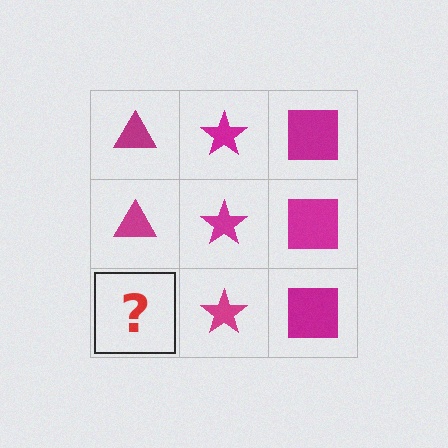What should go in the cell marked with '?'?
The missing cell should contain a magenta triangle.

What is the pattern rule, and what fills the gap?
The rule is that each column has a consistent shape. The gap should be filled with a magenta triangle.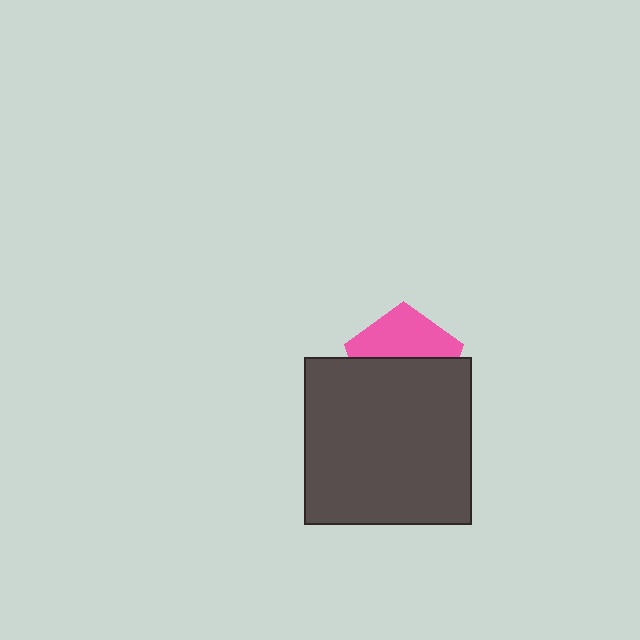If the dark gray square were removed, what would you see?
You would see the complete pink pentagon.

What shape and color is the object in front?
The object in front is a dark gray square.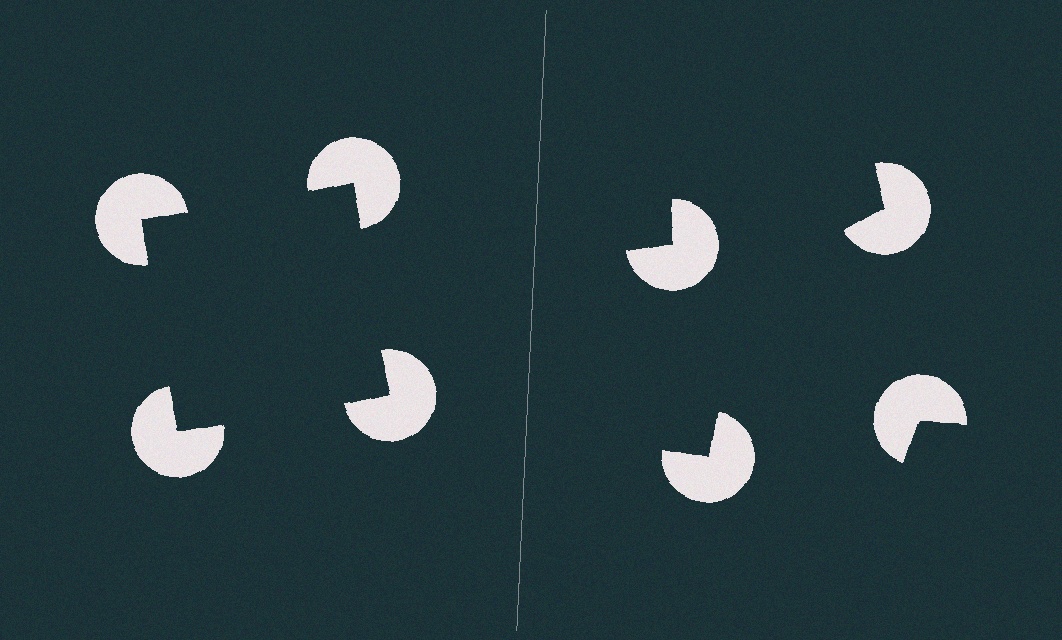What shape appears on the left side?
An illusory square.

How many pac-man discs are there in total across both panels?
8 — 4 on each side.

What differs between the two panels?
The pac-man discs are positioned identically on both sides; only the wedge orientations differ. On the left they align to a square; on the right they are misaligned.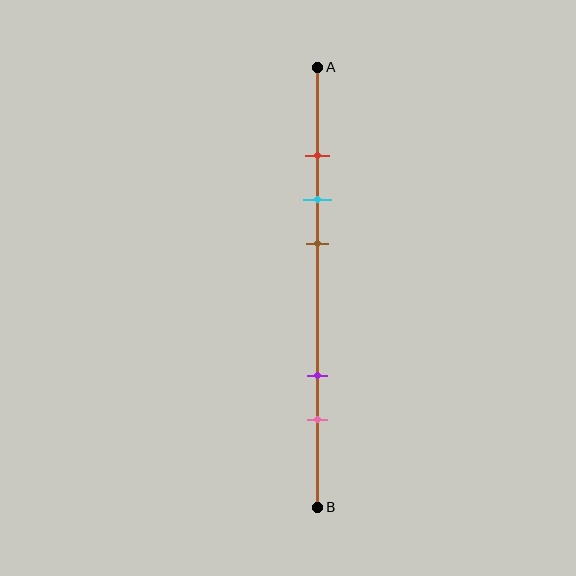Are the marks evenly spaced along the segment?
No, the marks are not evenly spaced.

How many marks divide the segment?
There are 5 marks dividing the segment.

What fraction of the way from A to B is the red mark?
The red mark is approximately 20% (0.2) of the way from A to B.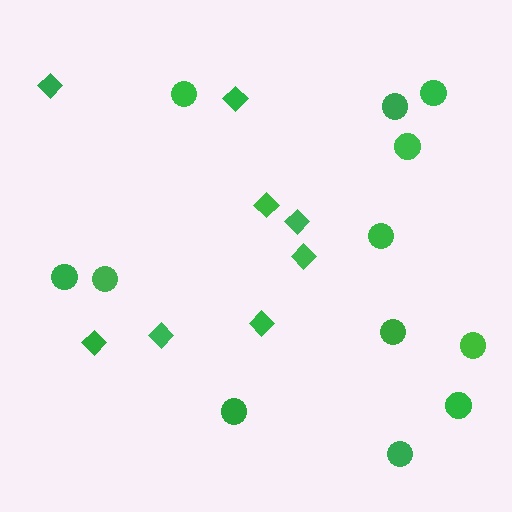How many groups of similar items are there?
There are 2 groups: one group of diamonds (8) and one group of circles (12).